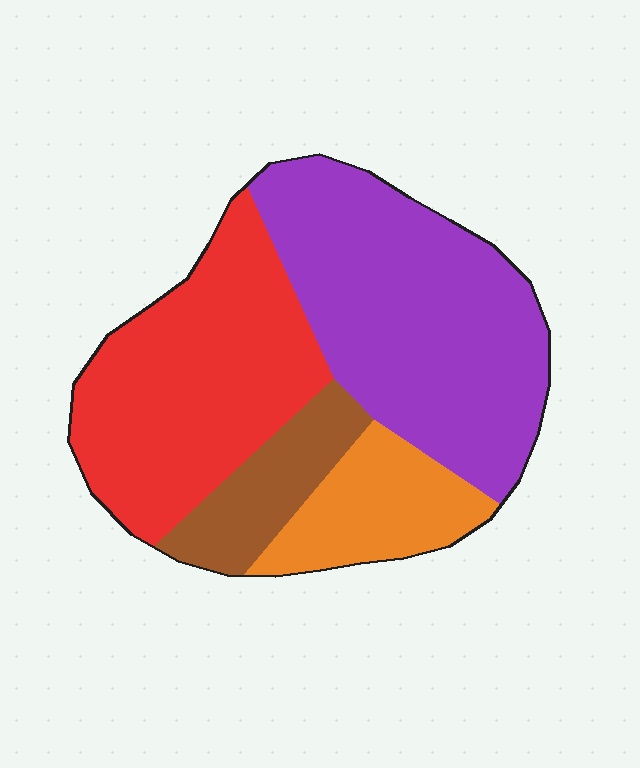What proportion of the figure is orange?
Orange takes up about one eighth (1/8) of the figure.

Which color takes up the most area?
Purple, at roughly 40%.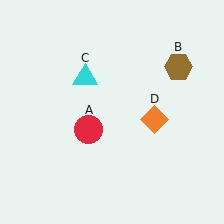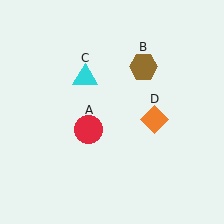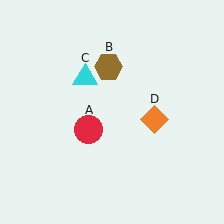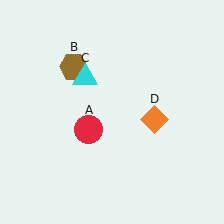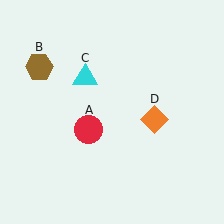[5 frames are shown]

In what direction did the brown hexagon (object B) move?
The brown hexagon (object B) moved left.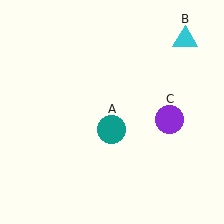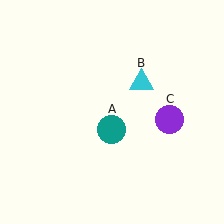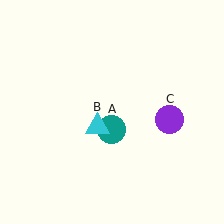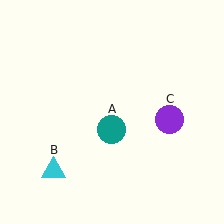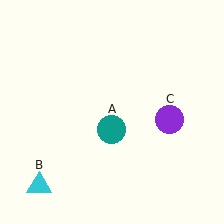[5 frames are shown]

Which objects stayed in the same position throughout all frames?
Teal circle (object A) and purple circle (object C) remained stationary.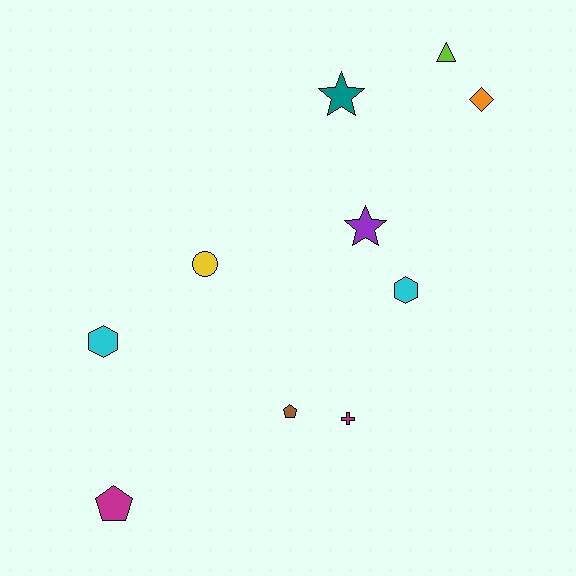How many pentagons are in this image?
There are 2 pentagons.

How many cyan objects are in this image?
There are 2 cyan objects.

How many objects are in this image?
There are 10 objects.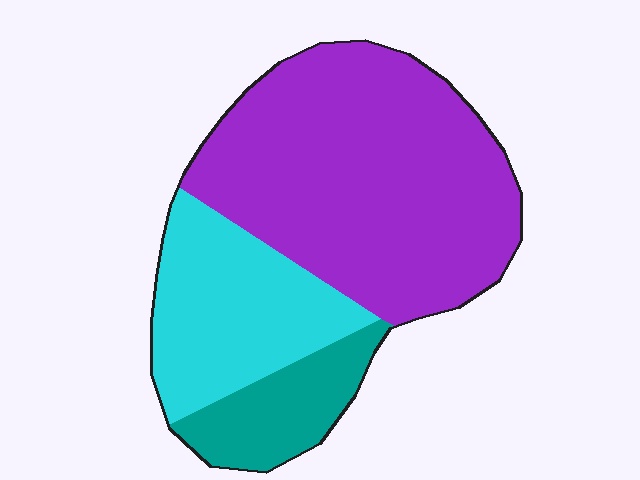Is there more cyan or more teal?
Cyan.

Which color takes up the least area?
Teal, at roughly 15%.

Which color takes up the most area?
Purple, at roughly 60%.